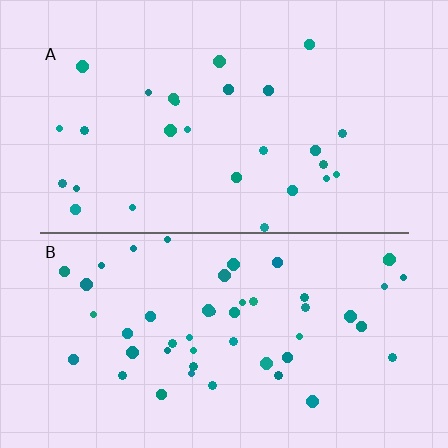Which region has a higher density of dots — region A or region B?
B (the bottom).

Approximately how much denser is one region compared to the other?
Approximately 1.8× — region B over region A.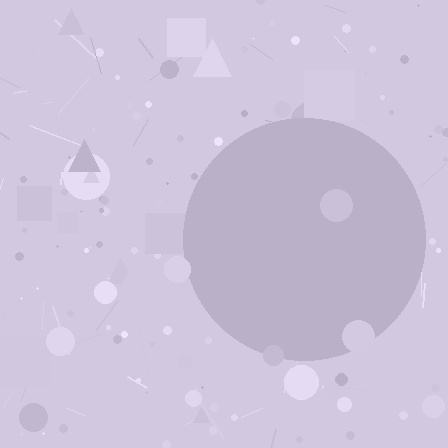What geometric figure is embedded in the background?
A circle is embedded in the background.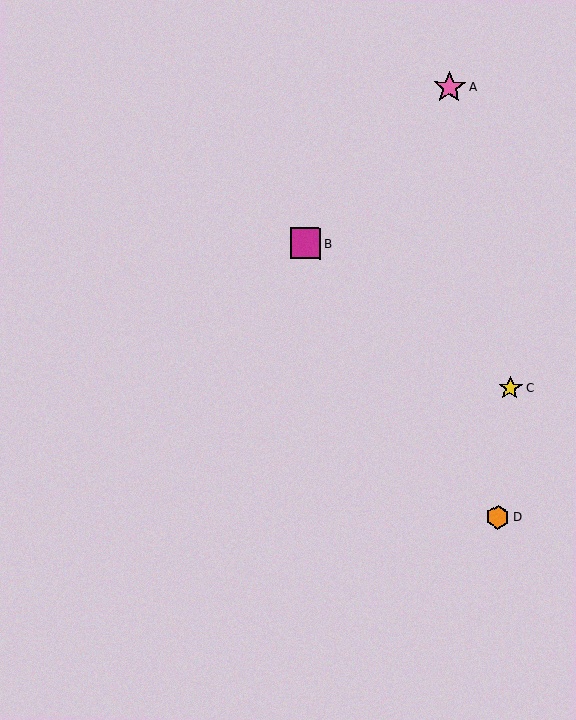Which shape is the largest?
The pink star (labeled A) is the largest.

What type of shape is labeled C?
Shape C is a yellow star.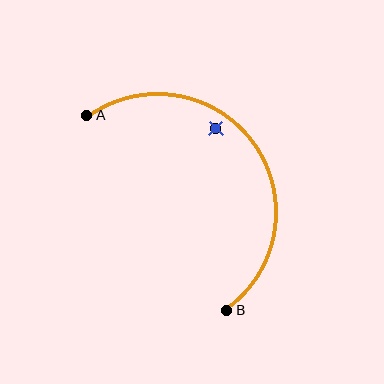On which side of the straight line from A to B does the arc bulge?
The arc bulges above and to the right of the straight line connecting A and B.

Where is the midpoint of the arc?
The arc midpoint is the point on the curve farthest from the straight line joining A and B. It sits above and to the right of that line.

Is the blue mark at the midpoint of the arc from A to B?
No — the blue mark does not lie on the arc at all. It sits slightly inside the curve.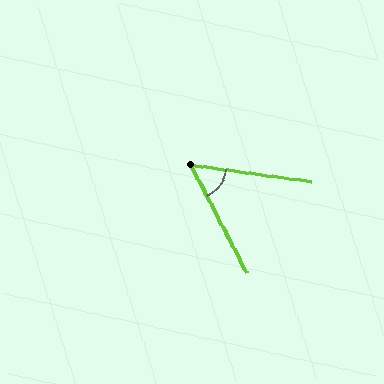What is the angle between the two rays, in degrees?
Approximately 54 degrees.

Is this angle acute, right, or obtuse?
It is acute.